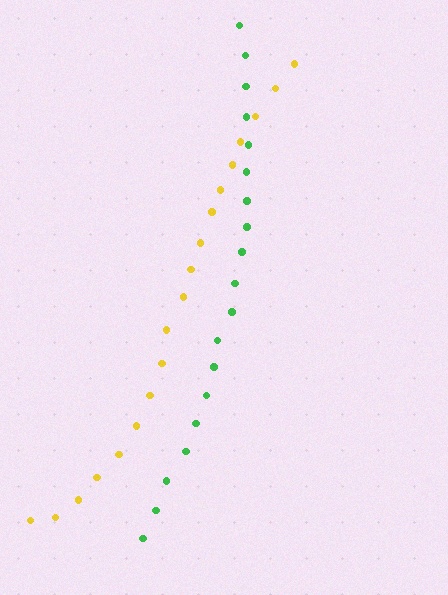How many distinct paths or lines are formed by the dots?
There are 2 distinct paths.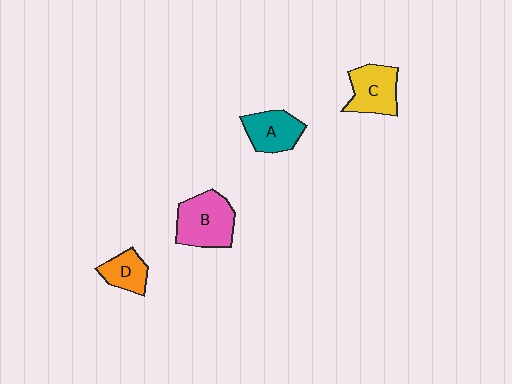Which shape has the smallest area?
Shape D (orange).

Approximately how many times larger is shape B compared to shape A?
Approximately 1.4 times.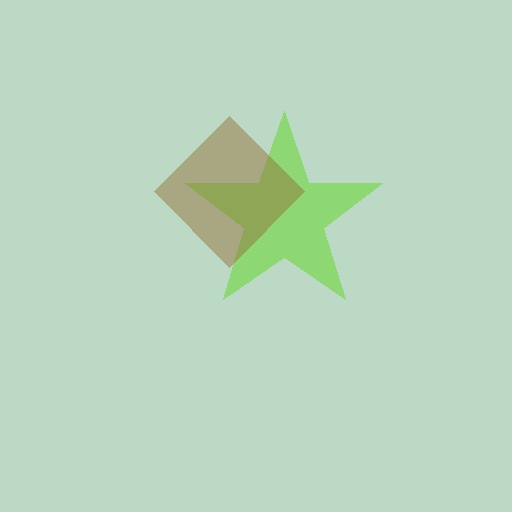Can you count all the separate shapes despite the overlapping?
Yes, there are 2 separate shapes.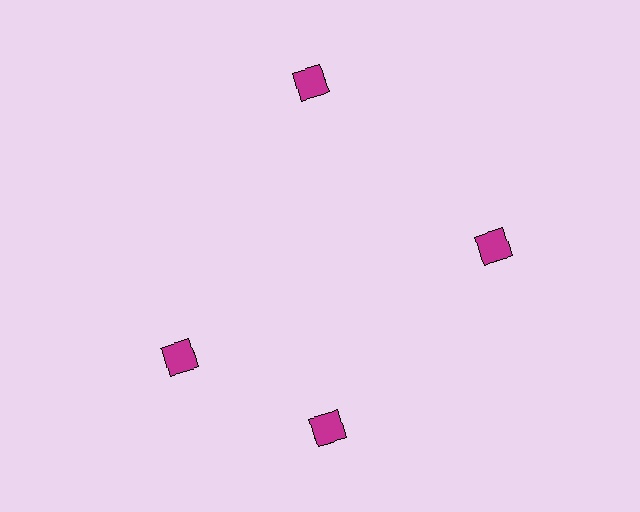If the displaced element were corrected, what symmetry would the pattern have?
It would have 4-fold rotational symmetry — the pattern would map onto itself every 90 degrees.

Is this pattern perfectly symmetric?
No. The 4 magenta diamonds are arranged in a ring, but one element near the 9 o'clock position is rotated out of alignment along the ring, breaking the 4-fold rotational symmetry.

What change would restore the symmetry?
The symmetry would be restored by rotating it back into even spacing with its neighbors so that all 4 diamonds sit at equal angles and equal distance from the center.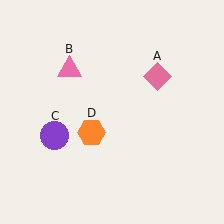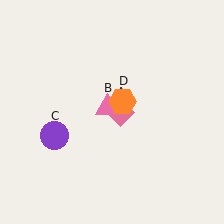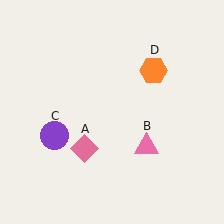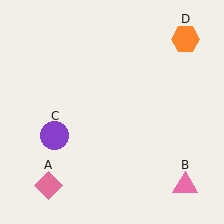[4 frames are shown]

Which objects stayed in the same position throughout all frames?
Purple circle (object C) remained stationary.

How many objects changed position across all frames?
3 objects changed position: pink diamond (object A), pink triangle (object B), orange hexagon (object D).